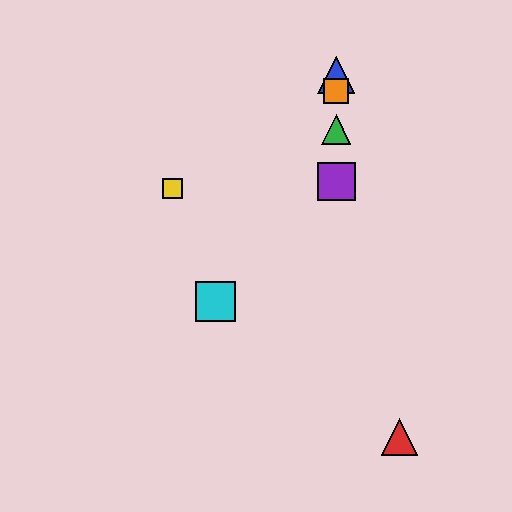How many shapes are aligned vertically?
4 shapes (the blue triangle, the green triangle, the purple square, the orange square) are aligned vertically.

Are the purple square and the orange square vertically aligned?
Yes, both are at x≈336.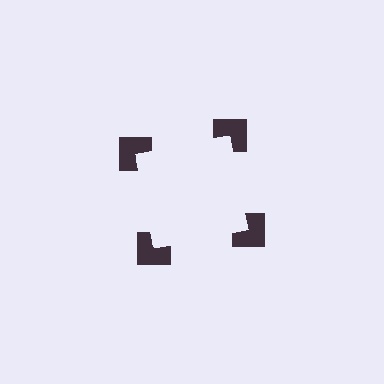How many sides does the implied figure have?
4 sides.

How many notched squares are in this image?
There are 4 — one at each vertex of the illusory square.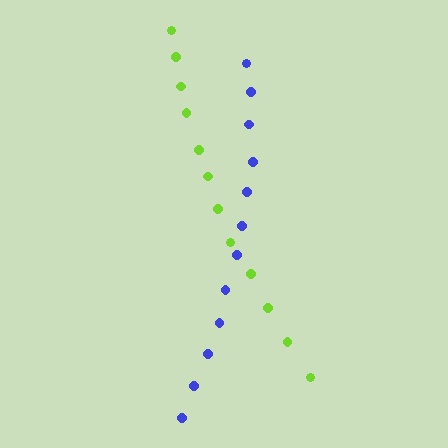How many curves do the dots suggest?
There are 2 distinct paths.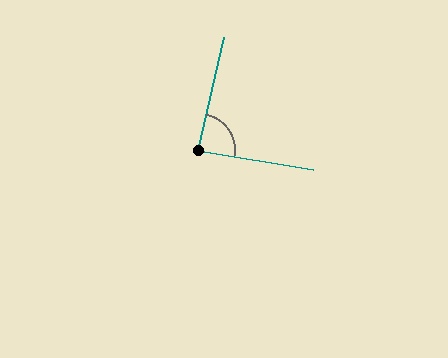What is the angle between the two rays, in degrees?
Approximately 87 degrees.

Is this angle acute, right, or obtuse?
It is approximately a right angle.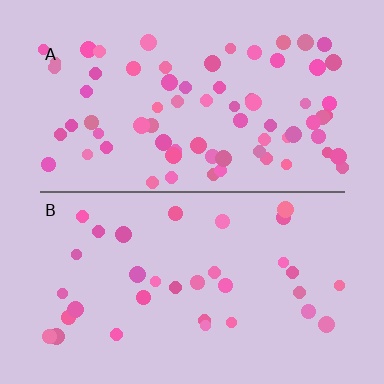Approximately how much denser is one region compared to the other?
Approximately 2.2× — region A over region B.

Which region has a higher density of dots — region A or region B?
A (the top).